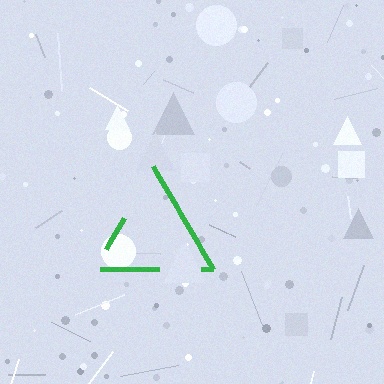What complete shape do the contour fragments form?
The contour fragments form a triangle.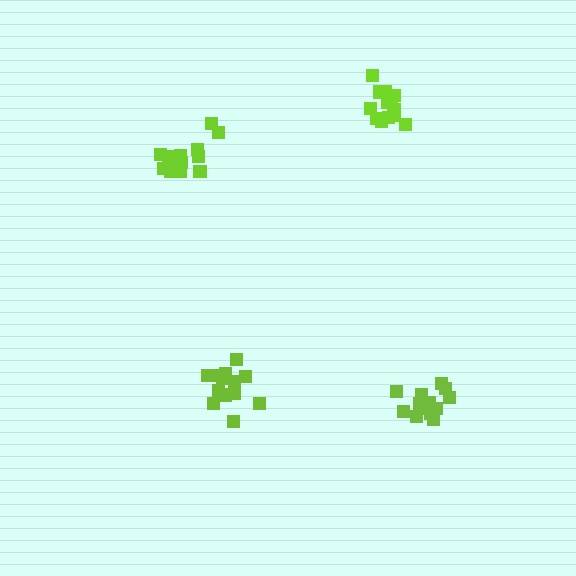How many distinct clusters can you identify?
There are 4 distinct clusters.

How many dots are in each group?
Group 1: 13 dots, Group 2: 15 dots, Group 3: 15 dots, Group 4: 14 dots (57 total).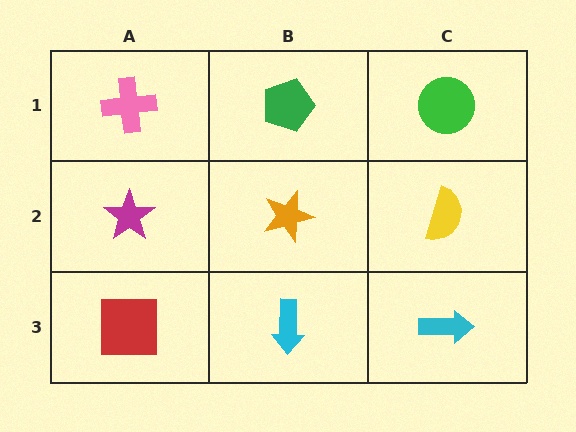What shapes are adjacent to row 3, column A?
A magenta star (row 2, column A), a cyan arrow (row 3, column B).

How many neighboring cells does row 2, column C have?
3.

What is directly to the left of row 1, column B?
A pink cross.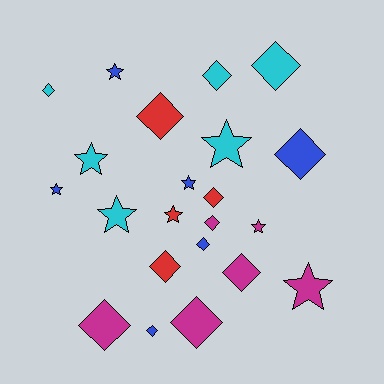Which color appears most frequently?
Blue, with 6 objects.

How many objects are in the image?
There are 22 objects.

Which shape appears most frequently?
Diamond, with 13 objects.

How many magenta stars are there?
There are 2 magenta stars.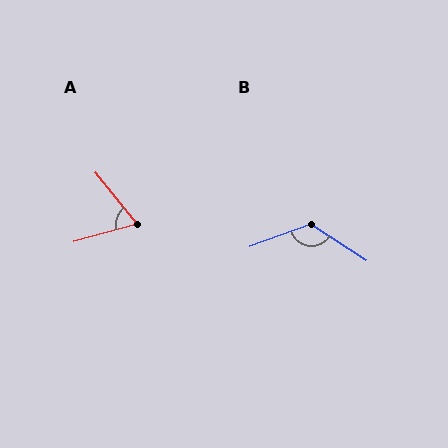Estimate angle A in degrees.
Approximately 67 degrees.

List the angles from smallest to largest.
A (67°), B (127°).